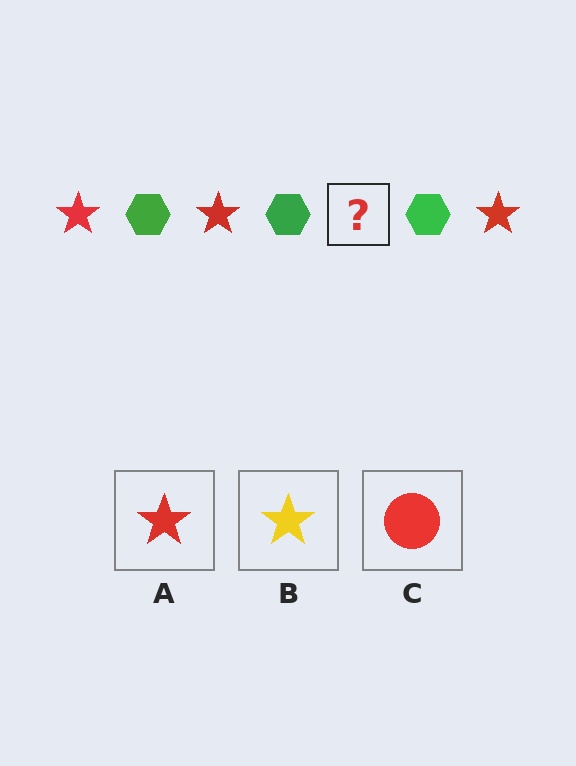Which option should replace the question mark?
Option A.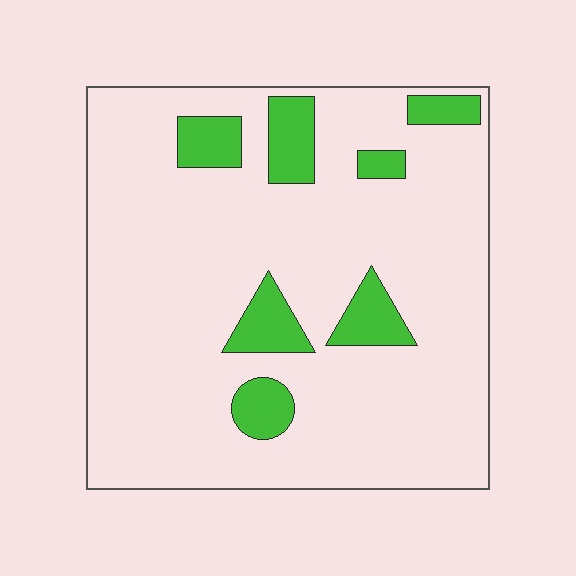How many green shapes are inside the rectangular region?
7.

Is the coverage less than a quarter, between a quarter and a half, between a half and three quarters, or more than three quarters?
Less than a quarter.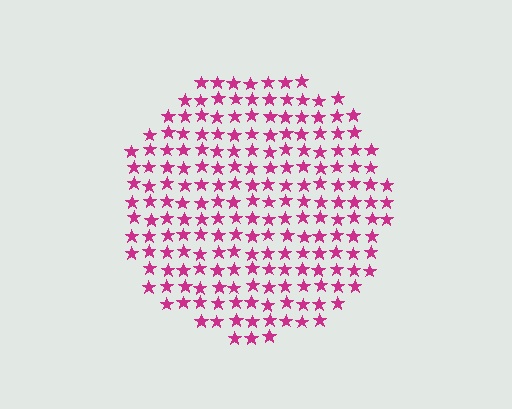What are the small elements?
The small elements are stars.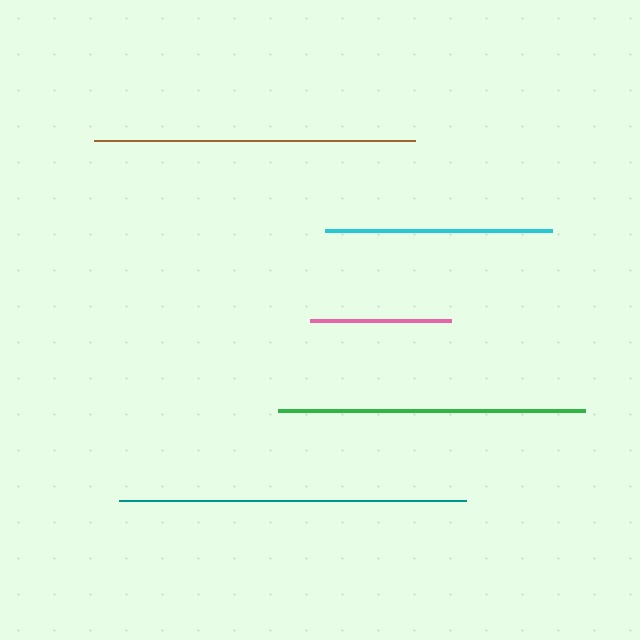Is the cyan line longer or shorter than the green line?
The green line is longer than the cyan line.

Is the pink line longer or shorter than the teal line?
The teal line is longer than the pink line.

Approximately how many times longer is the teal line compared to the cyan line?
The teal line is approximately 1.5 times the length of the cyan line.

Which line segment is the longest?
The teal line is the longest at approximately 346 pixels.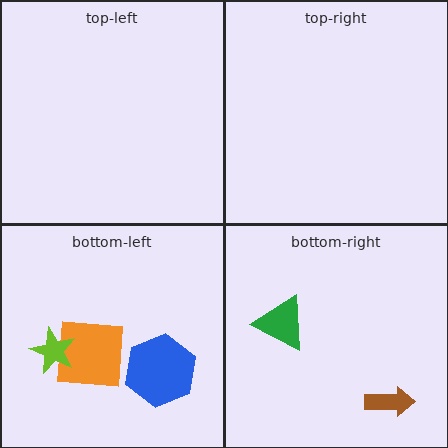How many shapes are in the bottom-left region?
3.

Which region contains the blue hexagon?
The bottom-left region.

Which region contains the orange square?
The bottom-left region.